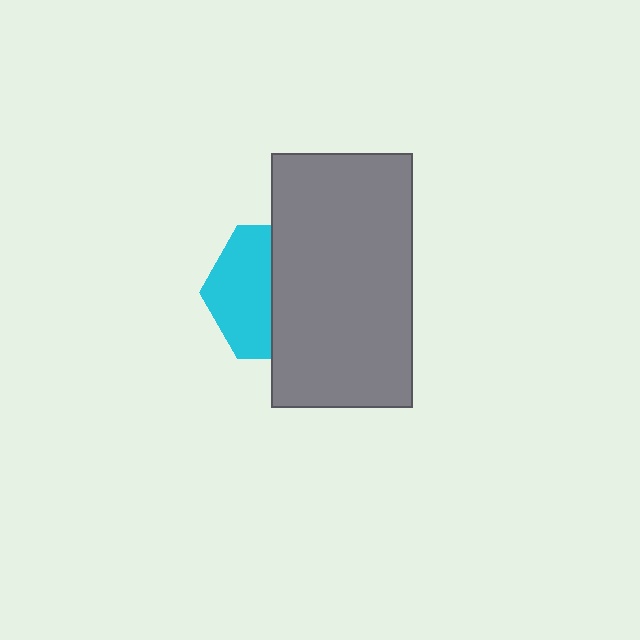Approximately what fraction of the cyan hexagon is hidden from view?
Roughly 54% of the cyan hexagon is hidden behind the gray rectangle.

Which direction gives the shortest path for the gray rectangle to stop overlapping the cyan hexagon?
Moving right gives the shortest separation.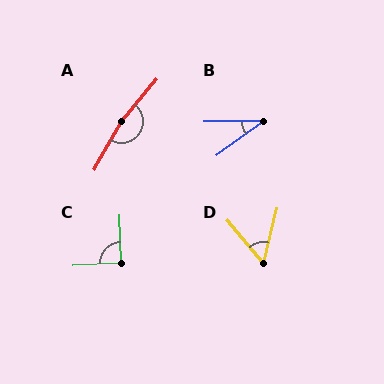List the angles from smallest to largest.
B (36°), D (53°), C (91°), A (169°).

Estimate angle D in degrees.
Approximately 53 degrees.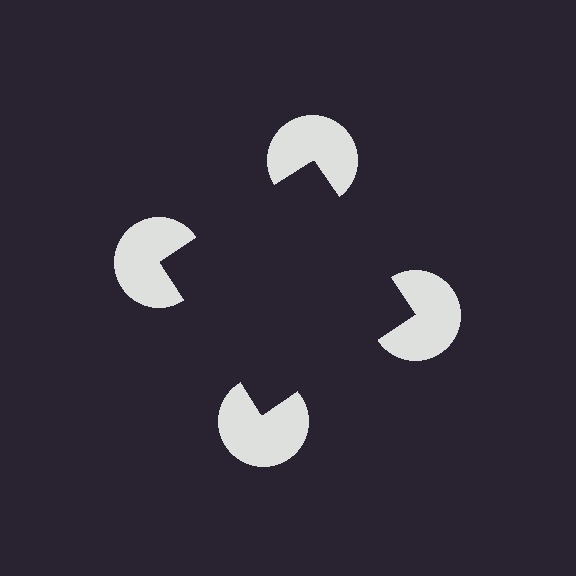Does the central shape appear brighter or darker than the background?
It typically appears slightly darker than the background, even though no actual brightness change is drawn.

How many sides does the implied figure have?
4 sides.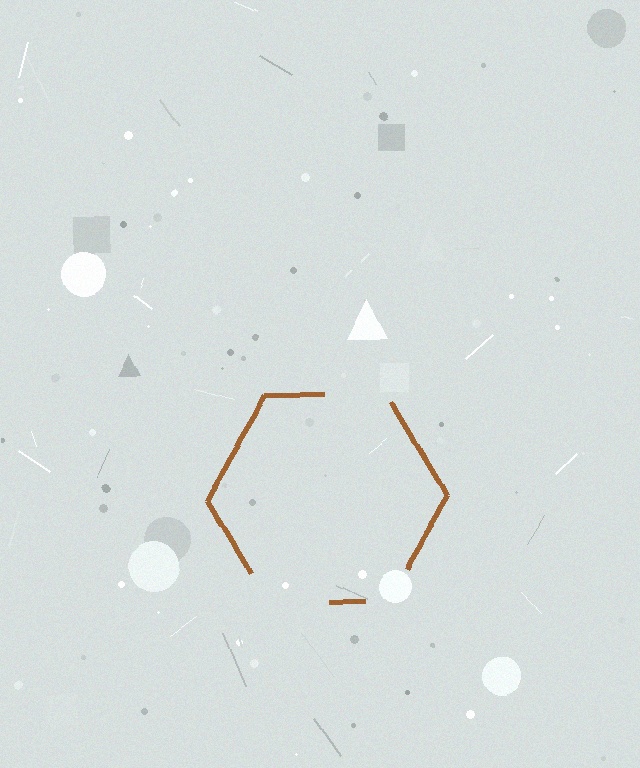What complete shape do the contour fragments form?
The contour fragments form a hexagon.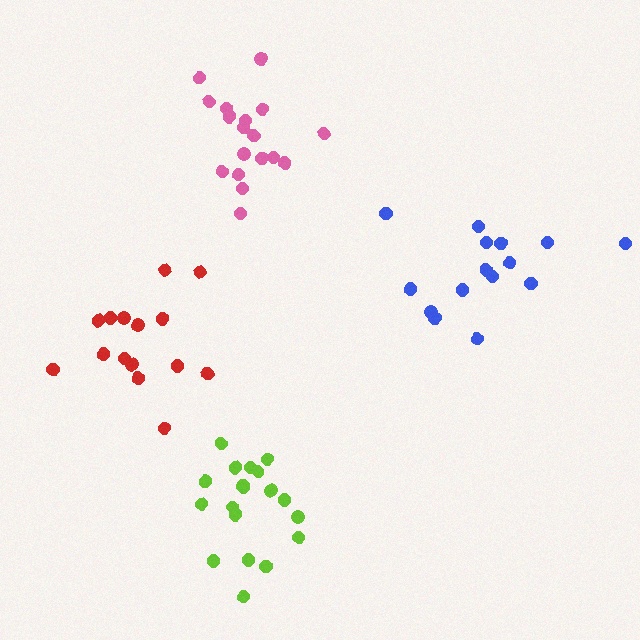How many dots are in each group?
Group 1: 19 dots, Group 2: 18 dots, Group 3: 15 dots, Group 4: 15 dots (67 total).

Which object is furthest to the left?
The red cluster is leftmost.